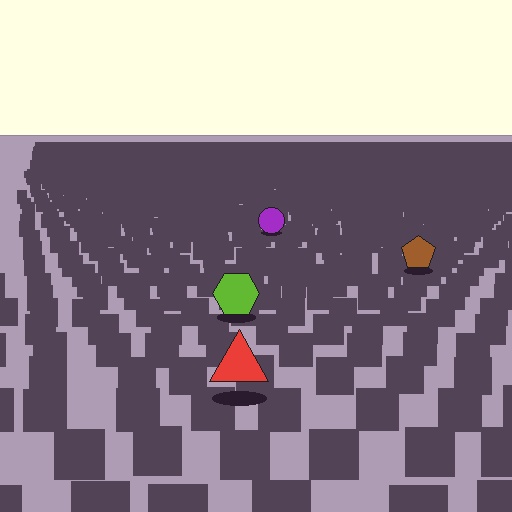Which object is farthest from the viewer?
The purple circle is farthest from the viewer. It appears smaller and the ground texture around it is denser.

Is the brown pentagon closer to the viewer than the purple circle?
Yes. The brown pentagon is closer — you can tell from the texture gradient: the ground texture is coarser near it.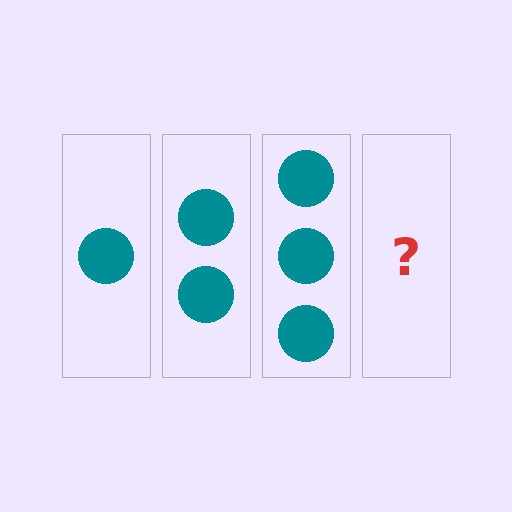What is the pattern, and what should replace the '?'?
The pattern is that each step adds one more circle. The '?' should be 4 circles.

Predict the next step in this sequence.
The next step is 4 circles.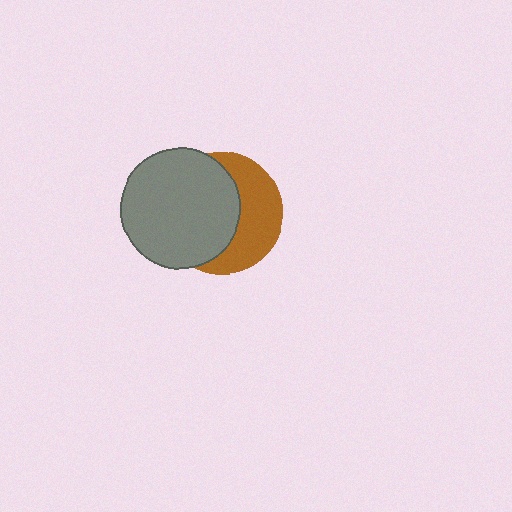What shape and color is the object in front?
The object in front is a gray circle.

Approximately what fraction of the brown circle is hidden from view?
Roughly 57% of the brown circle is hidden behind the gray circle.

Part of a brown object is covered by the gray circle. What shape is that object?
It is a circle.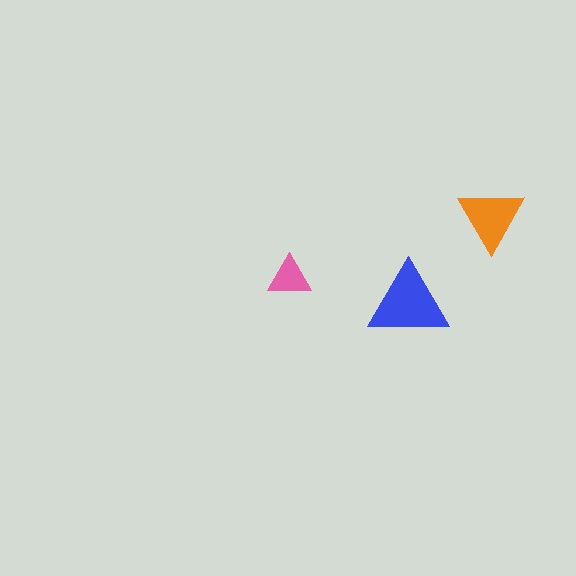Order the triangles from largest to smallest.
the blue one, the orange one, the pink one.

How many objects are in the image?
There are 3 objects in the image.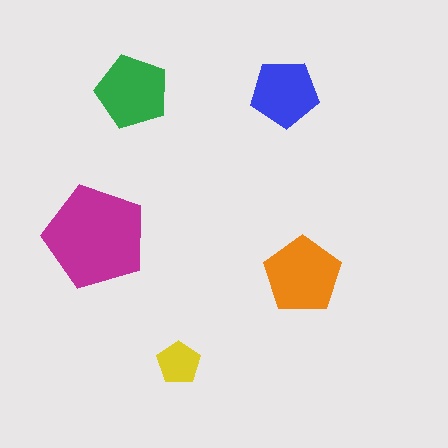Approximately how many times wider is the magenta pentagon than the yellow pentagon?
About 2.5 times wider.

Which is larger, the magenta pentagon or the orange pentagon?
The magenta one.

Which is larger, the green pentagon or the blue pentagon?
The green one.